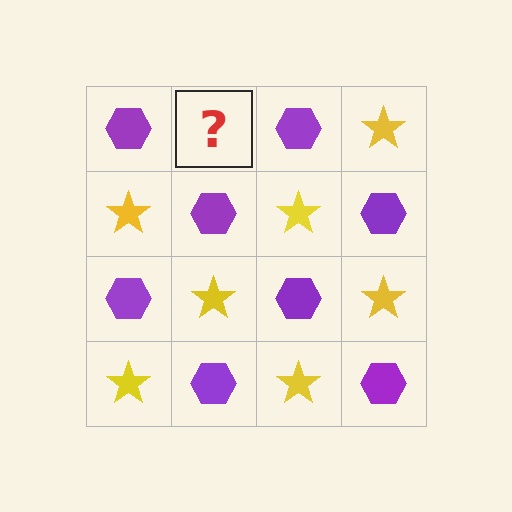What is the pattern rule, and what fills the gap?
The rule is that it alternates purple hexagon and yellow star in a checkerboard pattern. The gap should be filled with a yellow star.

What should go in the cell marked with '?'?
The missing cell should contain a yellow star.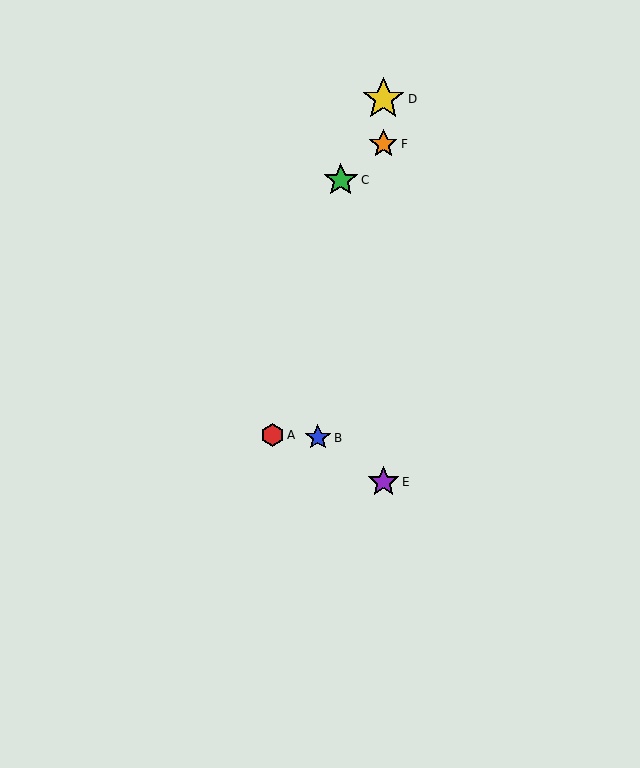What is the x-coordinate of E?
Object E is at x≈383.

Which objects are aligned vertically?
Objects D, E, F are aligned vertically.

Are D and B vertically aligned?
No, D is at x≈383 and B is at x≈318.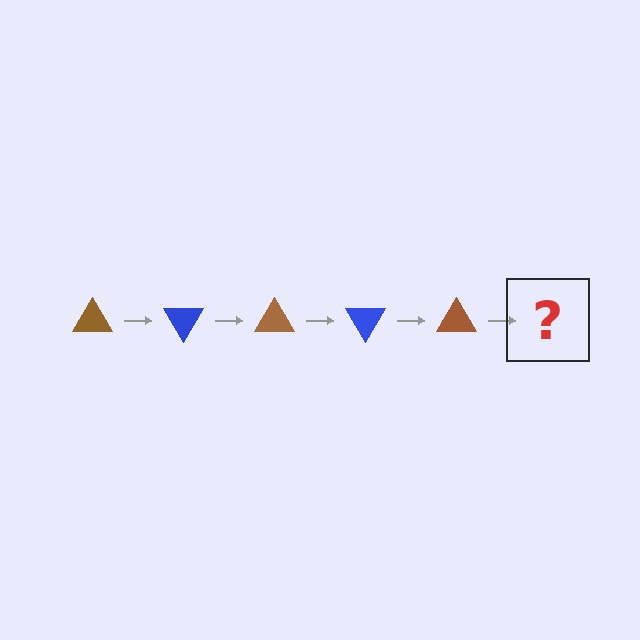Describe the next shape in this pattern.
It should be a blue triangle, rotated 300 degrees from the start.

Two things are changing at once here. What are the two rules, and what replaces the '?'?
The two rules are that it rotates 60 degrees each step and the color cycles through brown and blue. The '?' should be a blue triangle, rotated 300 degrees from the start.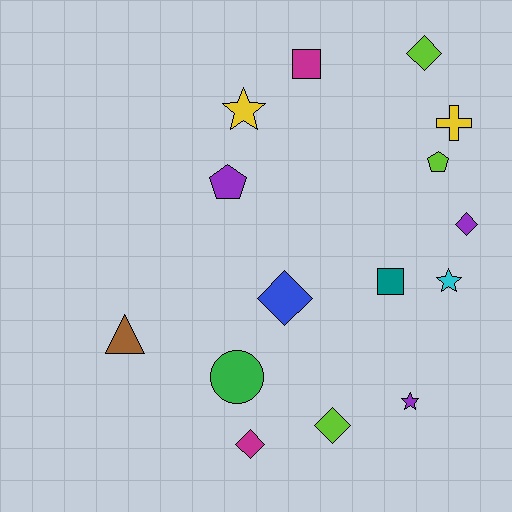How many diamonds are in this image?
There are 5 diamonds.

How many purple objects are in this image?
There are 3 purple objects.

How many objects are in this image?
There are 15 objects.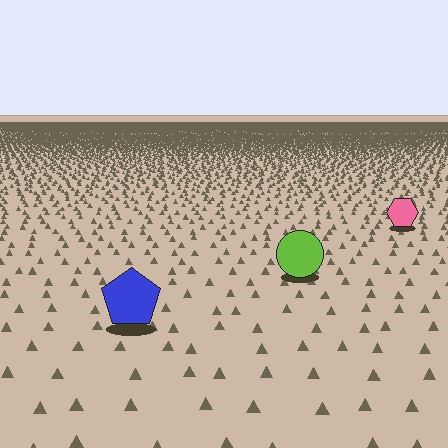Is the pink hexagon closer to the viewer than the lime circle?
No. The lime circle is closer — you can tell from the texture gradient: the ground texture is coarser near it.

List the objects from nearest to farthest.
From nearest to farthest: the blue pentagon, the lime circle, the pink hexagon.